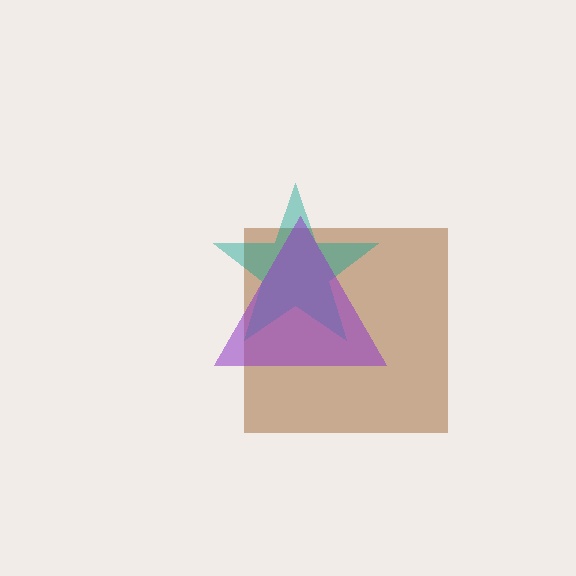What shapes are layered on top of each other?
The layered shapes are: a brown square, a teal star, a purple triangle.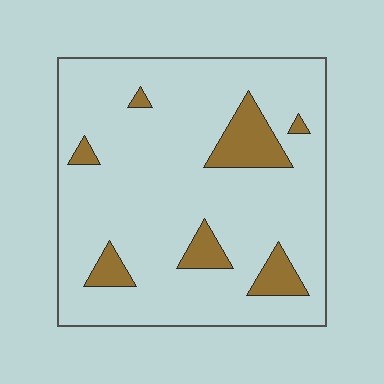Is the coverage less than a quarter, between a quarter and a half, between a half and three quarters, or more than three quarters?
Less than a quarter.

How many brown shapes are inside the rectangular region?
7.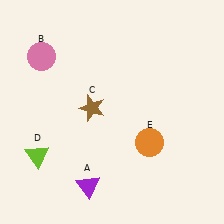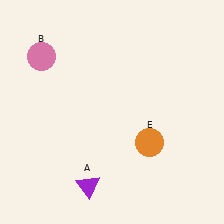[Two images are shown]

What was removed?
The lime triangle (D), the brown star (C) were removed in Image 2.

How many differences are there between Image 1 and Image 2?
There are 2 differences between the two images.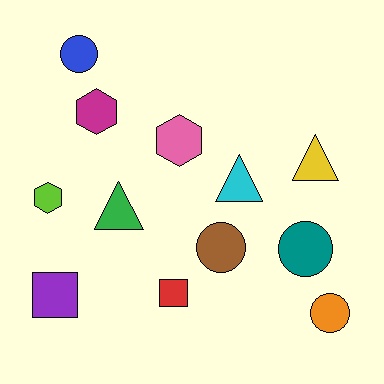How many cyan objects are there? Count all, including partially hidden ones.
There is 1 cyan object.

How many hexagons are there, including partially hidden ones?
There are 3 hexagons.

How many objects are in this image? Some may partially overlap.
There are 12 objects.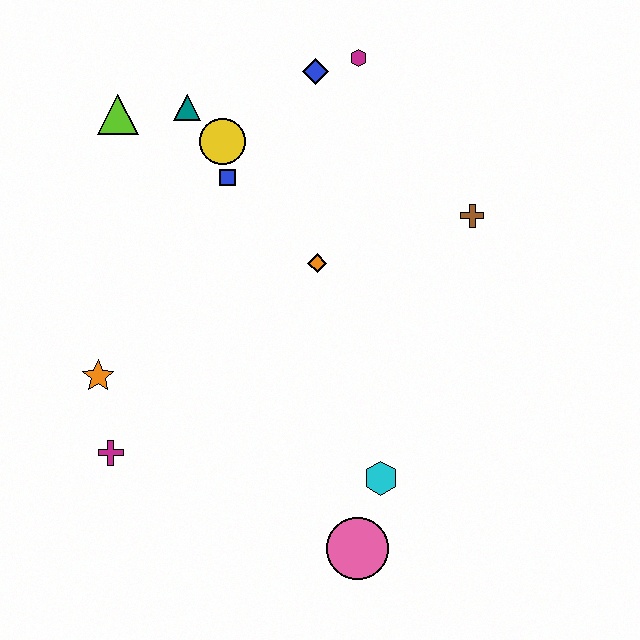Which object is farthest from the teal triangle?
The pink circle is farthest from the teal triangle.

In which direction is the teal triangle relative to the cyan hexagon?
The teal triangle is above the cyan hexagon.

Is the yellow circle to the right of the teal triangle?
Yes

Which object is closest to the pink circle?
The cyan hexagon is closest to the pink circle.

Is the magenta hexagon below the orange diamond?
No